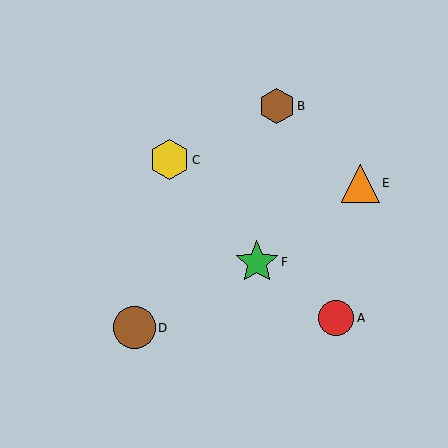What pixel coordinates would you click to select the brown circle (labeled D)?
Click at (135, 328) to select the brown circle D.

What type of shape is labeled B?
Shape B is a brown hexagon.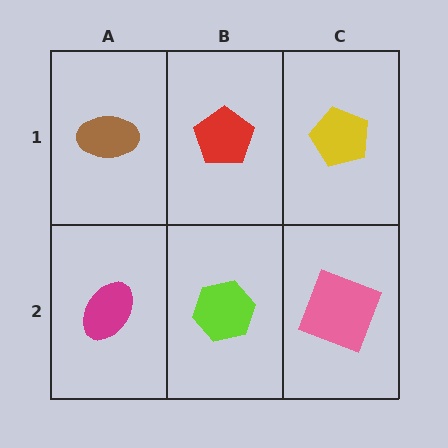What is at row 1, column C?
A yellow pentagon.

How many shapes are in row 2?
3 shapes.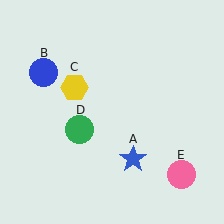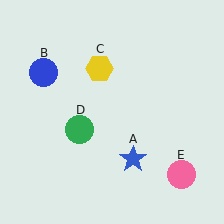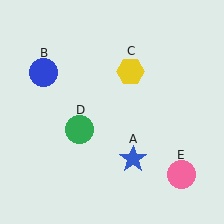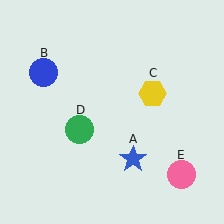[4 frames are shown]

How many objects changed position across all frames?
1 object changed position: yellow hexagon (object C).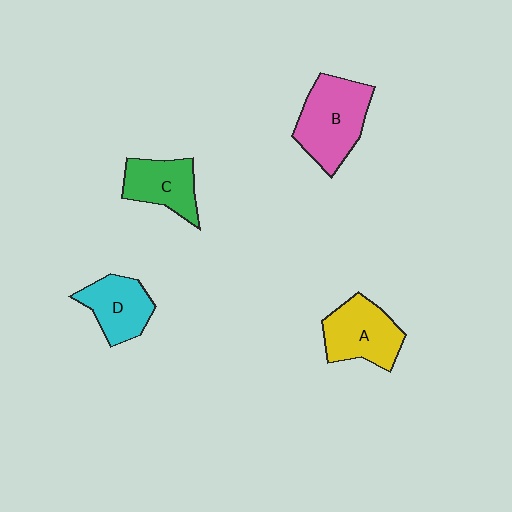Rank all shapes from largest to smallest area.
From largest to smallest: B (pink), A (yellow), D (cyan), C (green).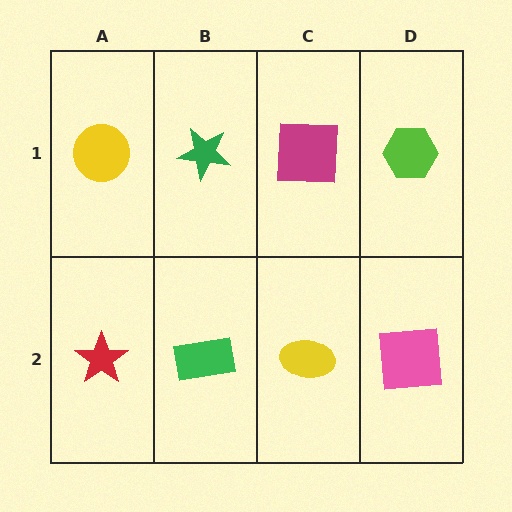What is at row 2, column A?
A red star.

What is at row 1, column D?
A lime hexagon.